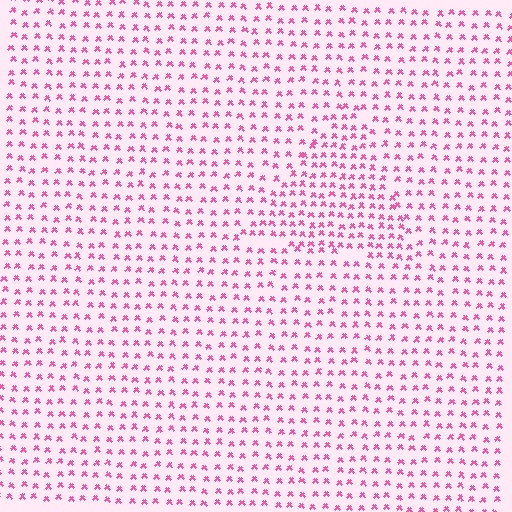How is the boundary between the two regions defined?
The boundary is defined by a change in element density (approximately 1.5x ratio). All elements are the same color, size, and shape.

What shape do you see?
I see a triangle.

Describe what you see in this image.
The image contains small pink elements arranged at two different densities. A triangle-shaped region is visible where the elements are more densely packed than the surrounding area.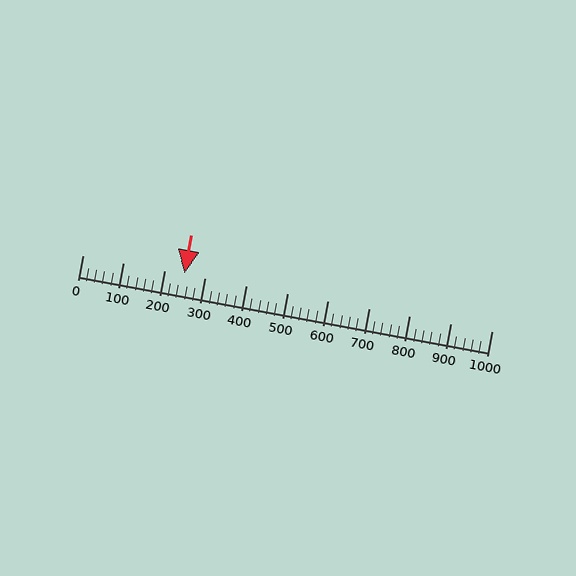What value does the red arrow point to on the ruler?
The red arrow points to approximately 249.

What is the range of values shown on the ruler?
The ruler shows values from 0 to 1000.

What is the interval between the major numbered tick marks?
The major tick marks are spaced 100 units apart.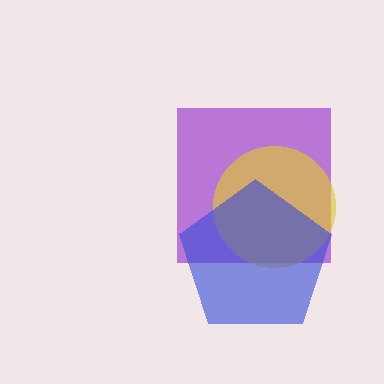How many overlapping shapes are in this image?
There are 3 overlapping shapes in the image.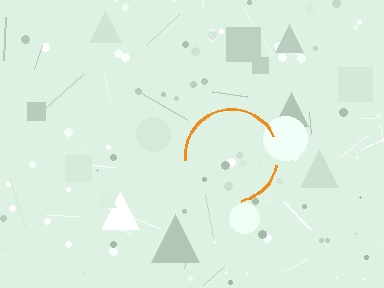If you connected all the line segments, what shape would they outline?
They would outline a circle.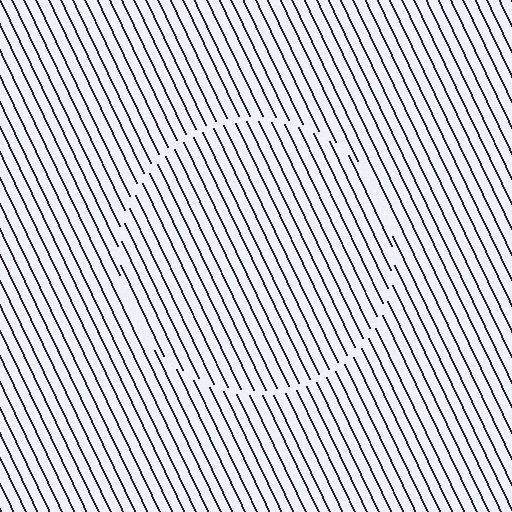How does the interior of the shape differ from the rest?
The interior of the shape contains the same grating, shifted by half a period — the contour is defined by the phase discontinuity where line-ends from the inner and outer gratings abut.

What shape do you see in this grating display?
An illusory circle. The interior of the shape contains the same grating, shifted by half a period — the contour is defined by the phase discontinuity where line-ends from the inner and outer gratings abut.